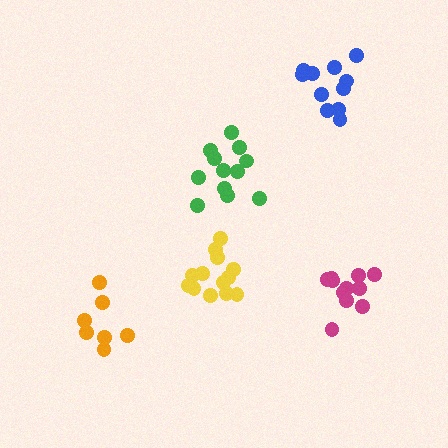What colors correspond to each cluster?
The clusters are colored: orange, yellow, magenta, blue, green.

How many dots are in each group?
Group 1: 7 dots, Group 2: 13 dots, Group 3: 11 dots, Group 4: 11 dots, Group 5: 12 dots (54 total).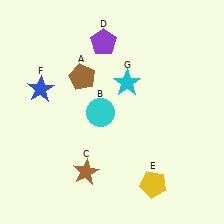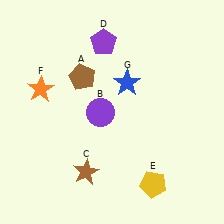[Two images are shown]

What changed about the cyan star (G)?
In Image 1, G is cyan. In Image 2, it changed to blue.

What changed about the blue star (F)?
In Image 1, F is blue. In Image 2, it changed to orange.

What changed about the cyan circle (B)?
In Image 1, B is cyan. In Image 2, it changed to purple.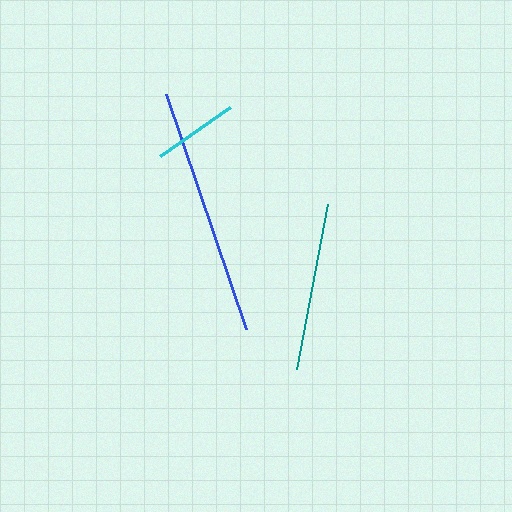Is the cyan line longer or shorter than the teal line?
The teal line is longer than the cyan line.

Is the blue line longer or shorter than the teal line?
The blue line is longer than the teal line.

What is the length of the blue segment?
The blue segment is approximately 248 pixels long.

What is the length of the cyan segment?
The cyan segment is approximately 86 pixels long.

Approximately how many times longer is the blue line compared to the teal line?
The blue line is approximately 1.5 times the length of the teal line.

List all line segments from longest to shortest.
From longest to shortest: blue, teal, cyan.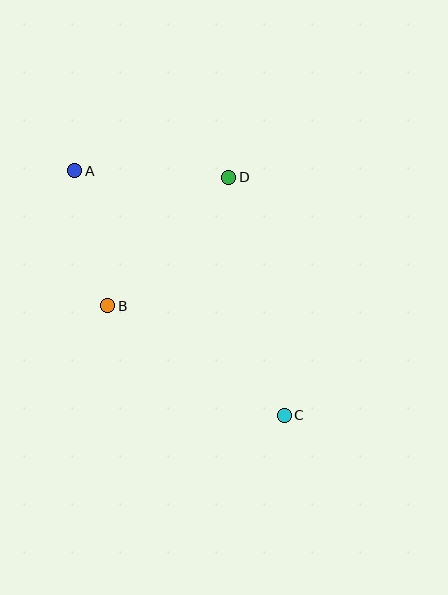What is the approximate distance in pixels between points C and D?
The distance between C and D is approximately 245 pixels.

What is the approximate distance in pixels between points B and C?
The distance between B and C is approximately 208 pixels.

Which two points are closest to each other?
Points A and B are closest to each other.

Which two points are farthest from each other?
Points A and C are farthest from each other.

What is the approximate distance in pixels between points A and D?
The distance between A and D is approximately 154 pixels.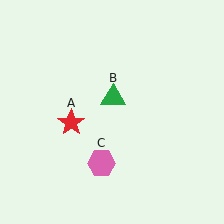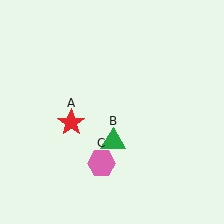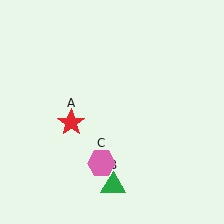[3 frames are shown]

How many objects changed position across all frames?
1 object changed position: green triangle (object B).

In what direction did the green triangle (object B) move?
The green triangle (object B) moved down.